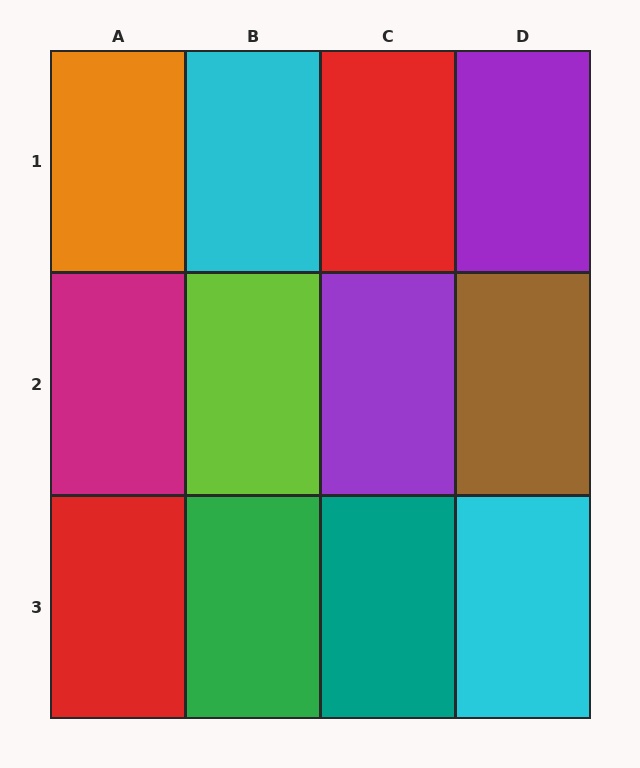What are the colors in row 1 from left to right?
Orange, cyan, red, purple.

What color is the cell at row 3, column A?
Red.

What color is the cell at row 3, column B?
Green.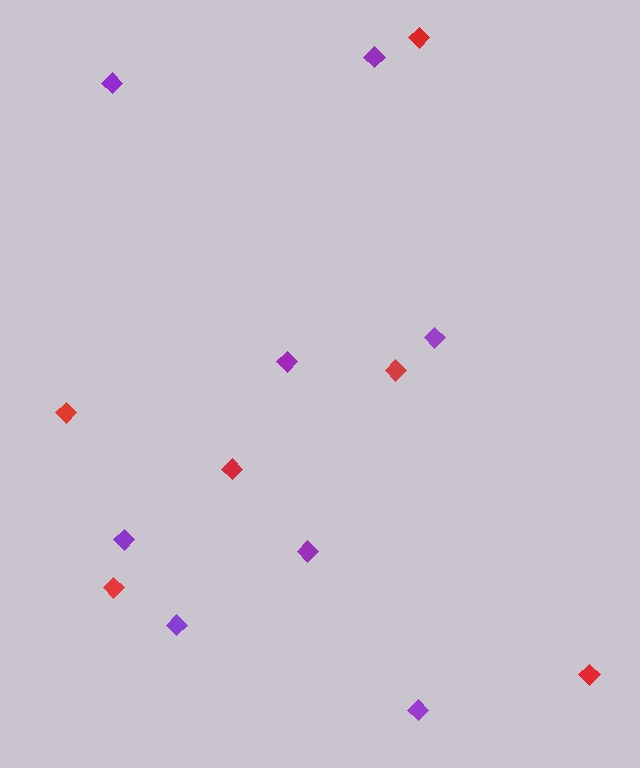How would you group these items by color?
There are 2 groups: one group of red diamonds (6) and one group of purple diamonds (8).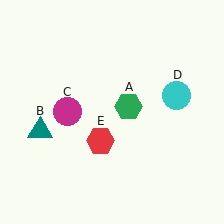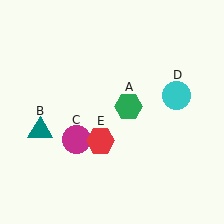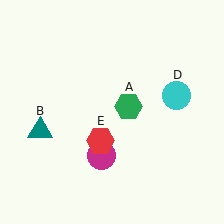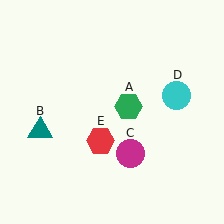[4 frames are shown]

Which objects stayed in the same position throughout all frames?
Green hexagon (object A) and teal triangle (object B) and cyan circle (object D) and red hexagon (object E) remained stationary.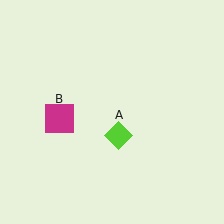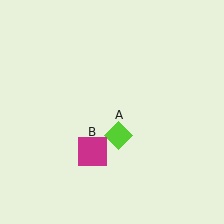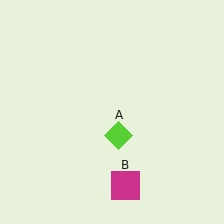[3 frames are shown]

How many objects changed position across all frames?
1 object changed position: magenta square (object B).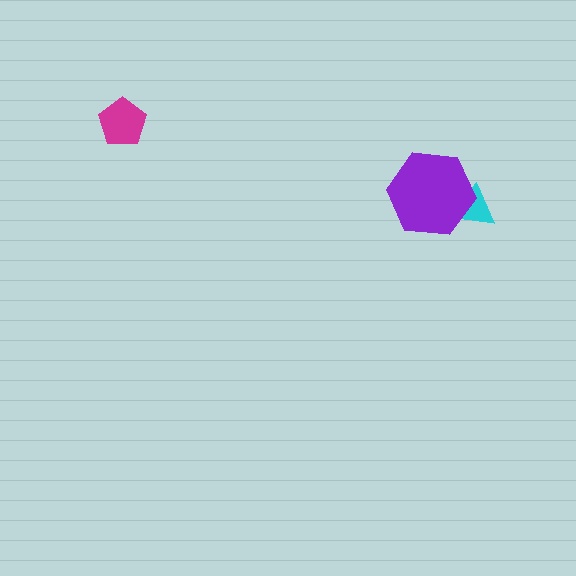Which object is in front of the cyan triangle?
The purple hexagon is in front of the cyan triangle.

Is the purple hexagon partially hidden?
No, no other shape covers it.